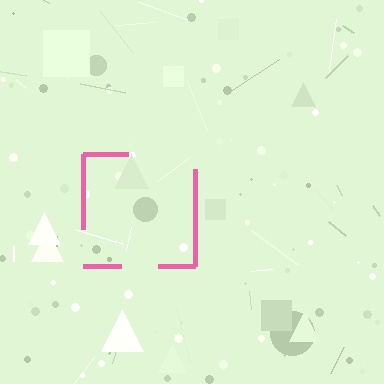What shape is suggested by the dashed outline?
The dashed outline suggests a square.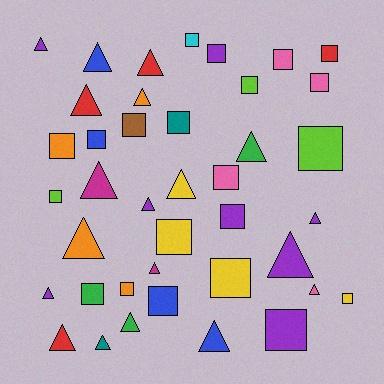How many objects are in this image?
There are 40 objects.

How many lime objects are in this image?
There are 3 lime objects.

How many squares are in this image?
There are 21 squares.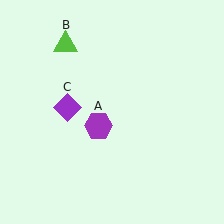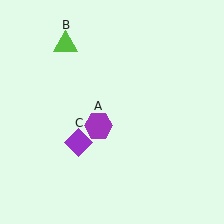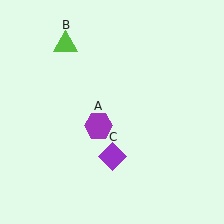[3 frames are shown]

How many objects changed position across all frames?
1 object changed position: purple diamond (object C).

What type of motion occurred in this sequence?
The purple diamond (object C) rotated counterclockwise around the center of the scene.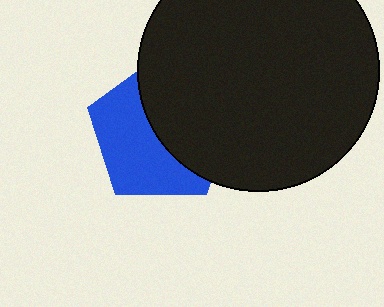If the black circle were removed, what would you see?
You would see the complete blue pentagon.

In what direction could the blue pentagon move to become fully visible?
The blue pentagon could move left. That would shift it out from behind the black circle entirely.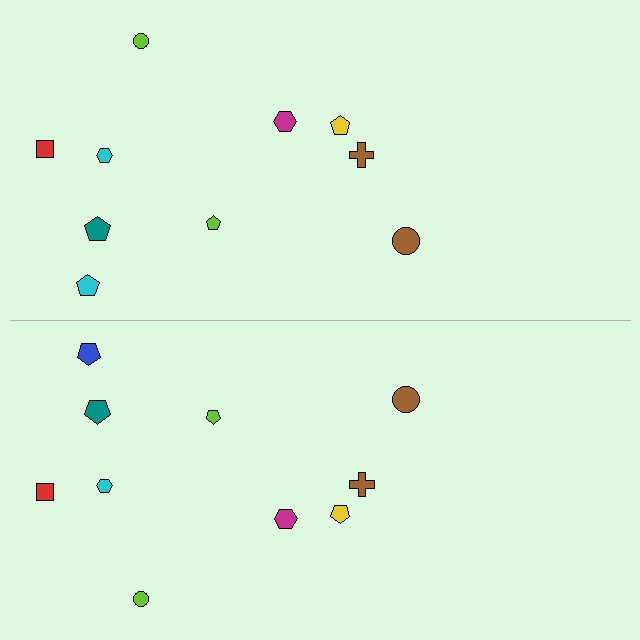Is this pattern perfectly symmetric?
No, the pattern is not perfectly symmetric. The blue pentagon on the bottom side breaks the symmetry — its mirror counterpart is cyan.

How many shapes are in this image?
There are 20 shapes in this image.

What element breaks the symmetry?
The blue pentagon on the bottom side breaks the symmetry — its mirror counterpart is cyan.